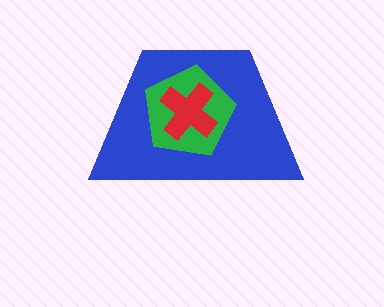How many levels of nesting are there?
3.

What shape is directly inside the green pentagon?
The red cross.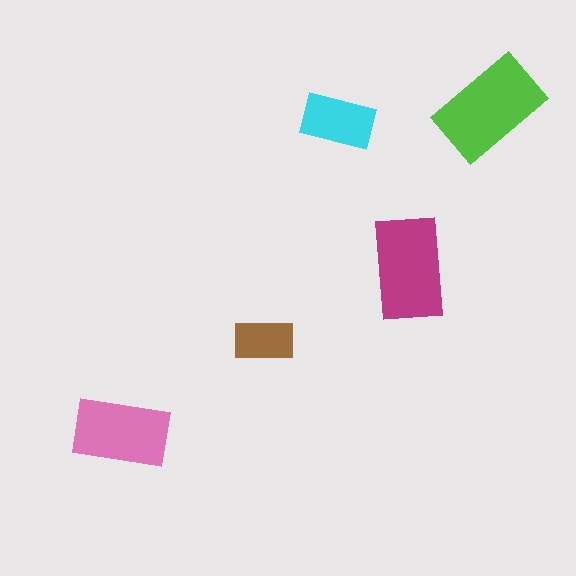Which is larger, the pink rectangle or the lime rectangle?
The lime one.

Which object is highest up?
The lime rectangle is topmost.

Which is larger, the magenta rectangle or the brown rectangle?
The magenta one.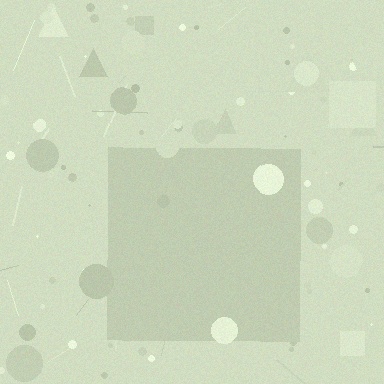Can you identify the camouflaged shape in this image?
The camouflaged shape is a square.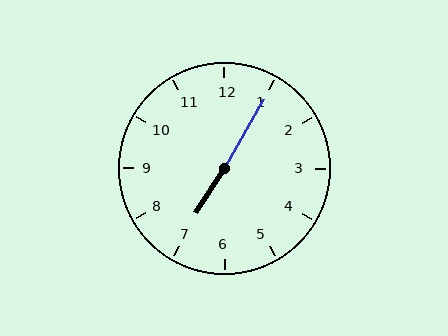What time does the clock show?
7:05.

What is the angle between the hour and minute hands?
Approximately 178 degrees.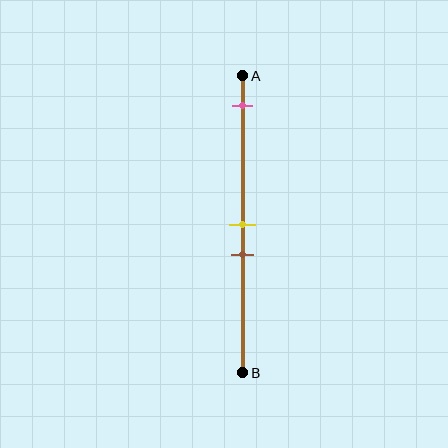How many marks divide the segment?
There are 3 marks dividing the segment.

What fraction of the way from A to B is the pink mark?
The pink mark is approximately 10% (0.1) of the way from A to B.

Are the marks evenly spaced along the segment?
No, the marks are not evenly spaced.